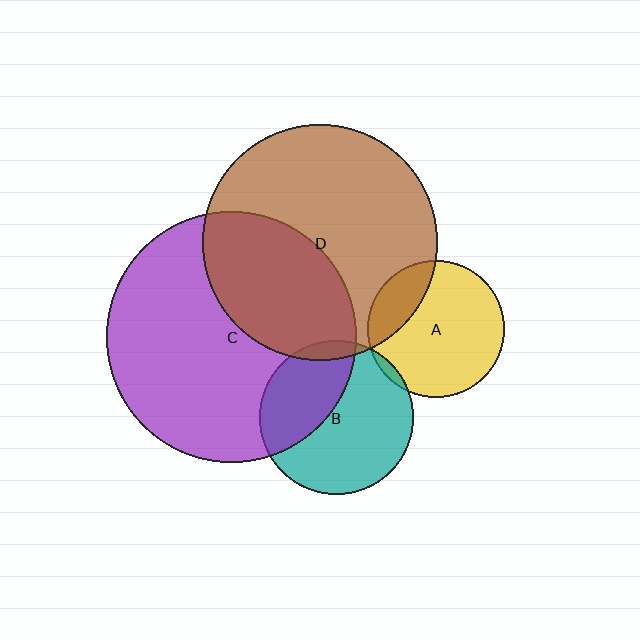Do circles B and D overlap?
Yes.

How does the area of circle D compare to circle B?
Approximately 2.4 times.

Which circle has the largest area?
Circle C (purple).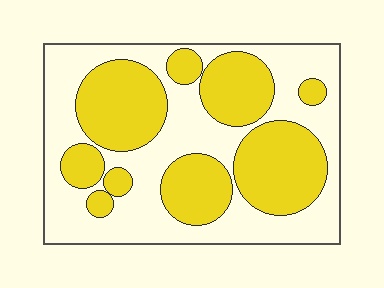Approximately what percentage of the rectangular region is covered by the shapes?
Approximately 45%.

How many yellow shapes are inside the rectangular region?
9.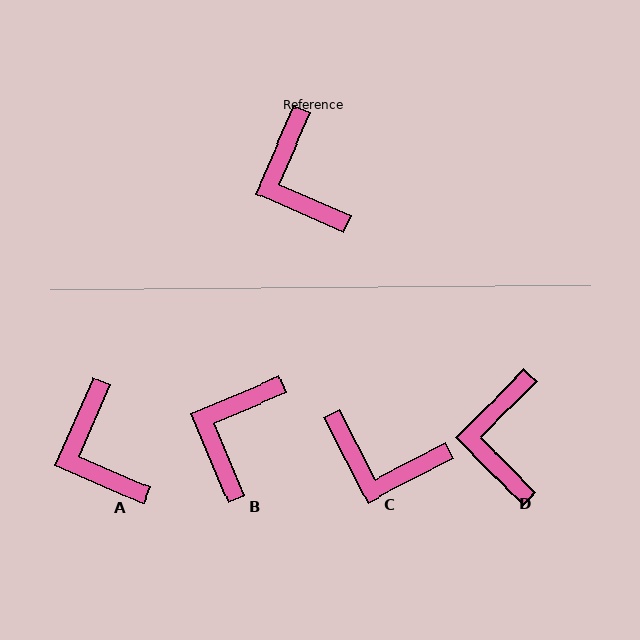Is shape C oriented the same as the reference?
No, it is off by about 51 degrees.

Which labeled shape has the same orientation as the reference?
A.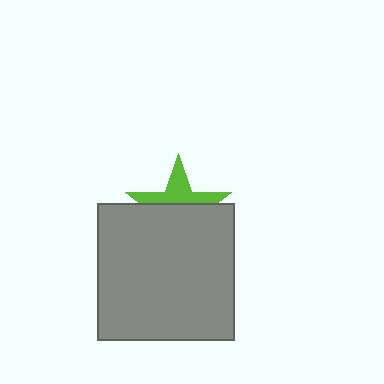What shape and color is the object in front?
The object in front is a gray square.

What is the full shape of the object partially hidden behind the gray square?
The partially hidden object is a lime star.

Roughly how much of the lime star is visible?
A small part of it is visible (roughly 43%).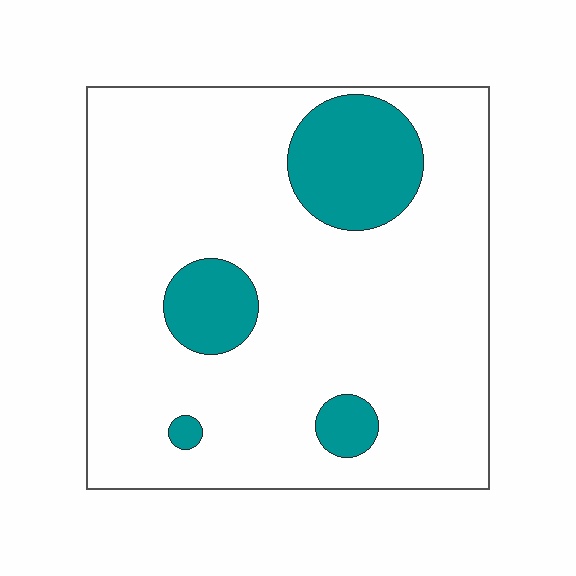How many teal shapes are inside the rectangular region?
4.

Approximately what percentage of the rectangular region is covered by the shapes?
Approximately 15%.